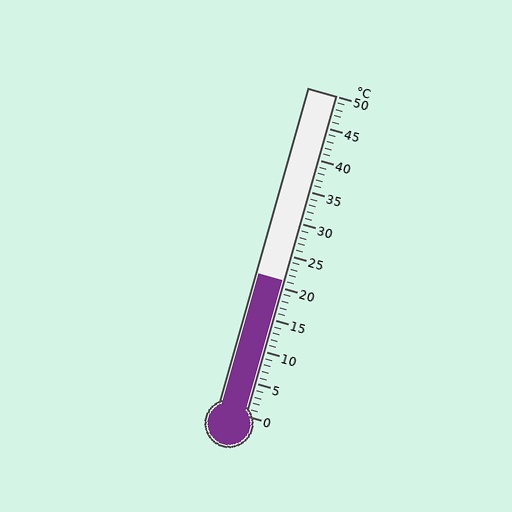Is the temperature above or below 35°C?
The temperature is below 35°C.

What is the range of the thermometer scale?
The thermometer scale ranges from 0°C to 50°C.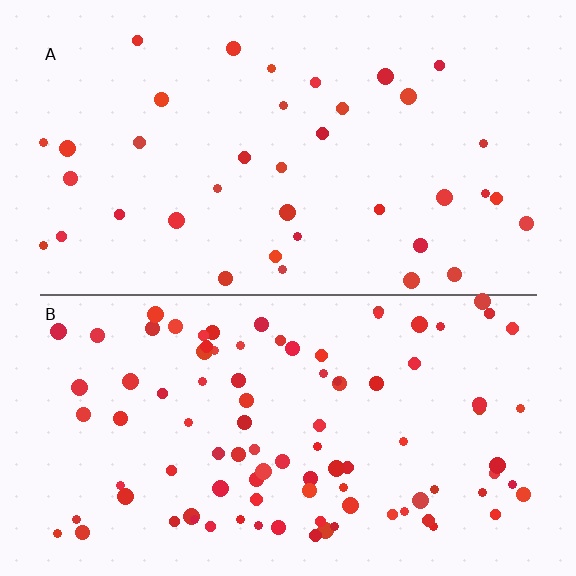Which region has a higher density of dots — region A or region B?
B (the bottom).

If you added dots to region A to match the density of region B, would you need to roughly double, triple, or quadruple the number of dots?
Approximately triple.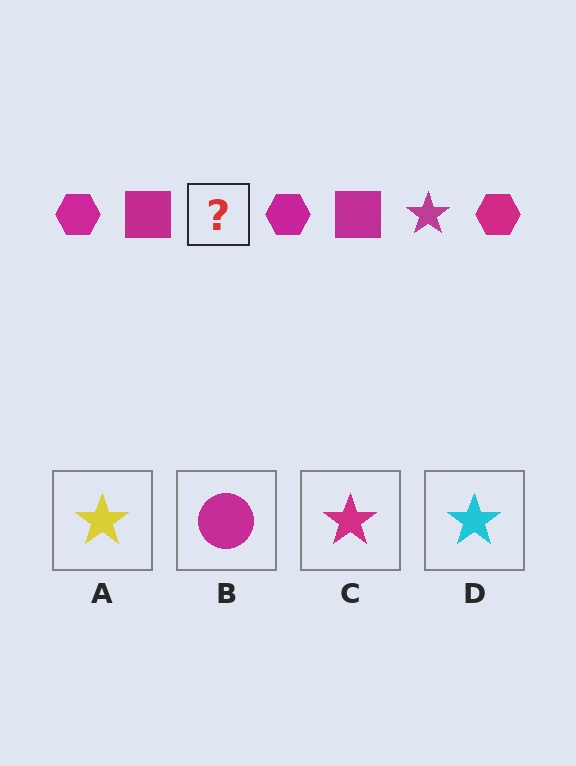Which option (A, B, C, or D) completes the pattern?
C.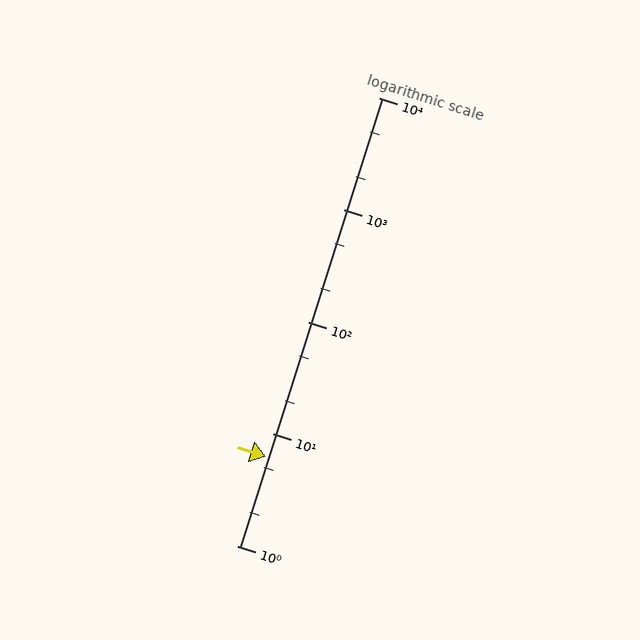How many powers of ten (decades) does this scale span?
The scale spans 4 decades, from 1 to 10000.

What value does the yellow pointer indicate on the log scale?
The pointer indicates approximately 6.3.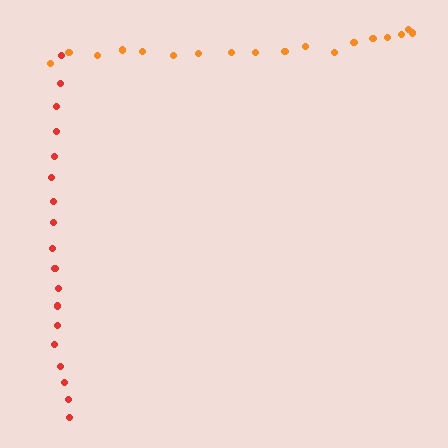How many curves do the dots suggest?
There are 2 distinct paths.